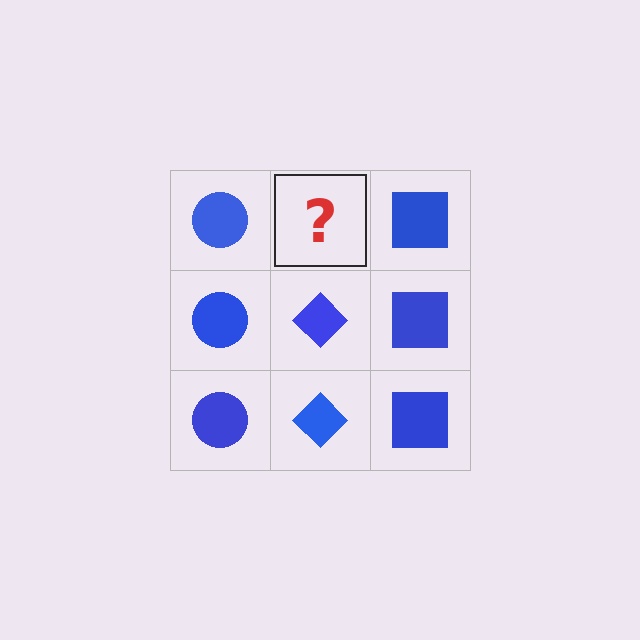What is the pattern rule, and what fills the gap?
The rule is that each column has a consistent shape. The gap should be filled with a blue diamond.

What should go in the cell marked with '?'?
The missing cell should contain a blue diamond.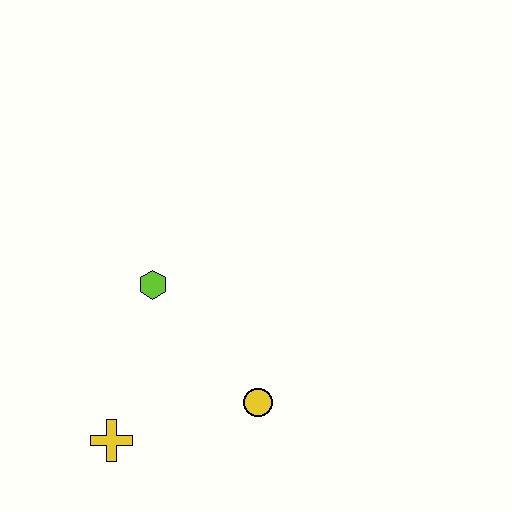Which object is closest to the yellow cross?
The yellow circle is closest to the yellow cross.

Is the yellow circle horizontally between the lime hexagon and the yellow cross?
No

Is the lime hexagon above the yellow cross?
Yes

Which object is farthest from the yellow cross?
The lime hexagon is farthest from the yellow cross.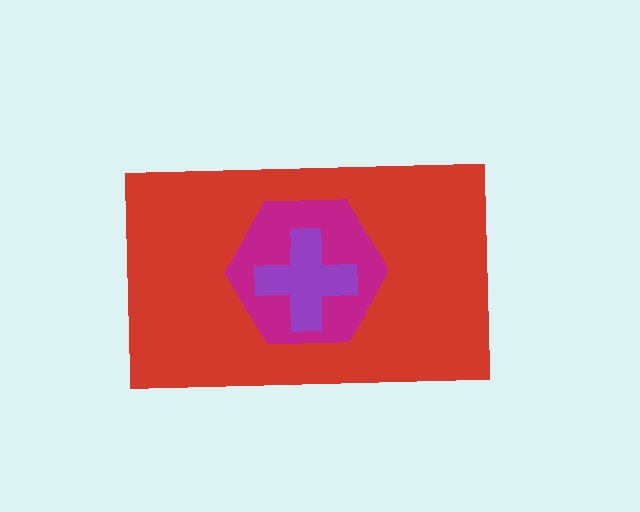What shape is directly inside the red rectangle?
The magenta hexagon.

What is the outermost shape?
The red rectangle.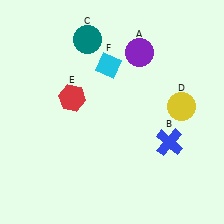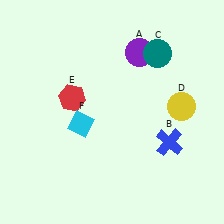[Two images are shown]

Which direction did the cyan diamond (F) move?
The cyan diamond (F) moved down.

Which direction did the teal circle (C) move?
The teal circle (C) moved right.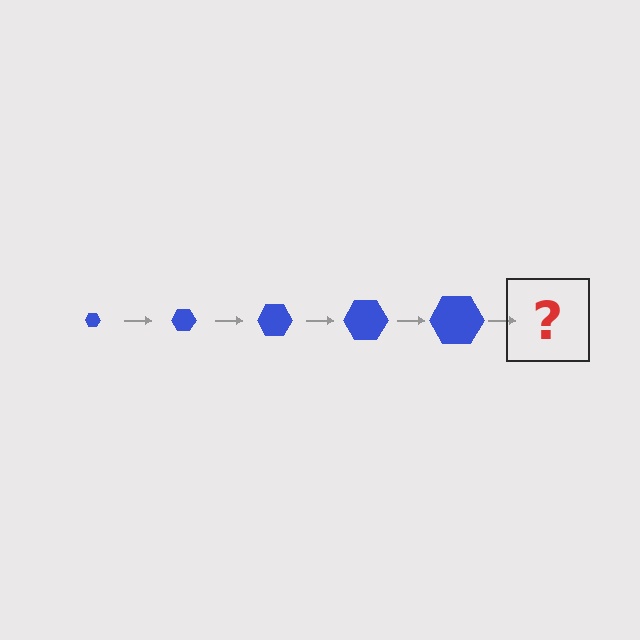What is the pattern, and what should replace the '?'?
The pattern is that the hexagon gets progressively larger each step. The '?' should be a blue hexagon, larger than the previous one.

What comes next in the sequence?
The next element should be a blue hexagon, larger than the previous one.